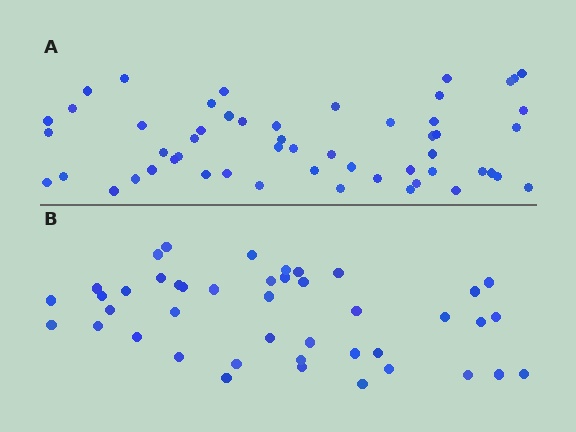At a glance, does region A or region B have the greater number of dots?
Region A (the top region) has more dots.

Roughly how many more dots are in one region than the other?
Region A has roughly 12 or so more dots than region B.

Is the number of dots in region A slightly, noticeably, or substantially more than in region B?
Region A has noticeably more, but not dramatically so. The ratio is roughly 1.3 to 1.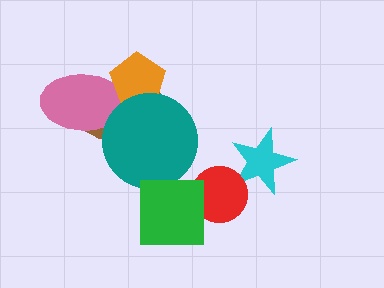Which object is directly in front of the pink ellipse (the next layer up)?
The orange pentagon is directly in front of the pink ellipse.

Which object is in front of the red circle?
The green square is in front of the red circle.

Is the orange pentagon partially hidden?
Yes, it is partially covered by another shape.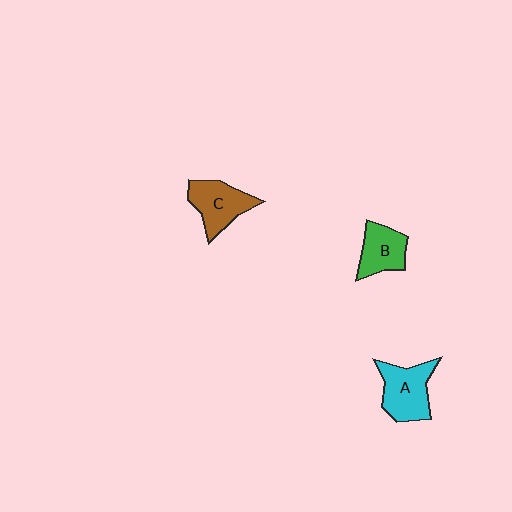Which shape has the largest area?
Shape A (cyan).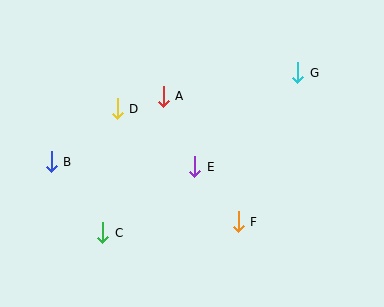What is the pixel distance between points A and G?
The distance between A and G is 136 pixels.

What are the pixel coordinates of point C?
Point C is at (103, 233).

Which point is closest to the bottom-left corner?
Point C is closest to the bottom-left corner.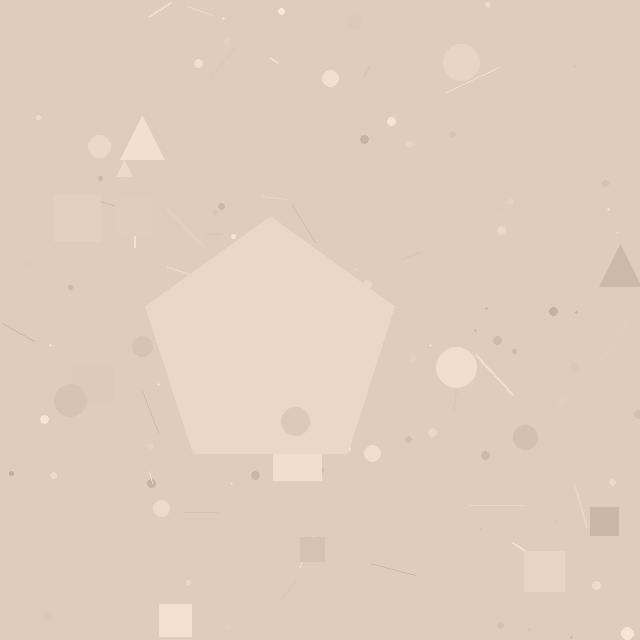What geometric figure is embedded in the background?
A pentagon is embedded in the background.